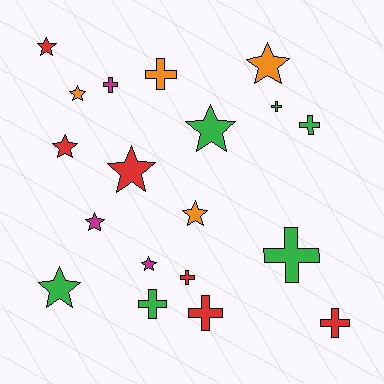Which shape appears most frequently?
Star, with 10 objects.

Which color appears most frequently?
Red, with 6 objects.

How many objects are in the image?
There are 19 objects.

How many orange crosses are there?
There is 1 orange cross.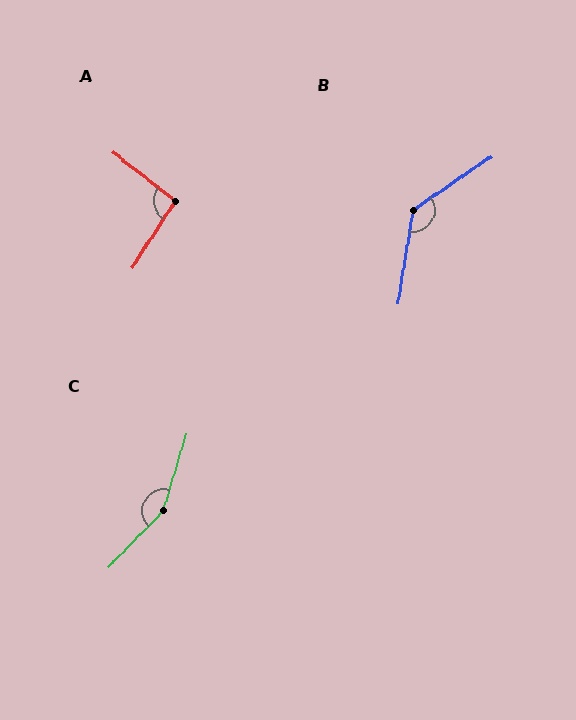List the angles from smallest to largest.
A (95°), B (134°), C (153°).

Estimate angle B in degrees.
Approximately 134 degrees.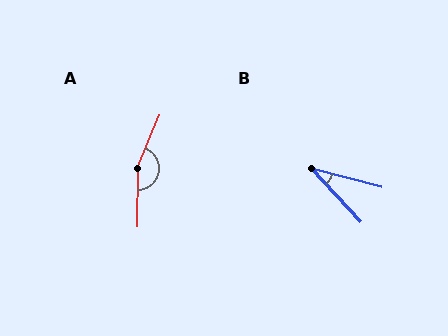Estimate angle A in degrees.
Approximately 158 degrees.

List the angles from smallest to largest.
B (33°), A (158°).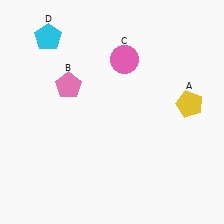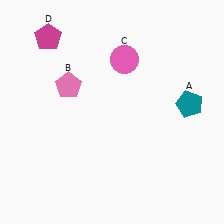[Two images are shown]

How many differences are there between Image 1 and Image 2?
There are 2 differences between the two images.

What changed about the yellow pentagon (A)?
In Image 1, A is yellow. In Image 2, it changed to teal.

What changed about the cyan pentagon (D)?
In Image 1, D is cyan. In Image 2, it changed to magenta.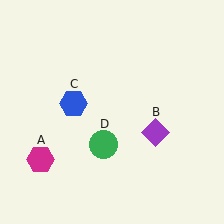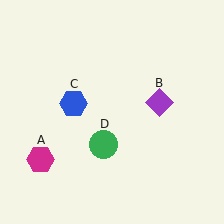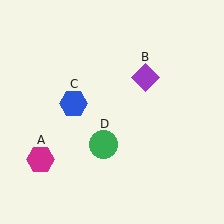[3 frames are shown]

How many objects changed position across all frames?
1 object changed position: purple diamond (object B).